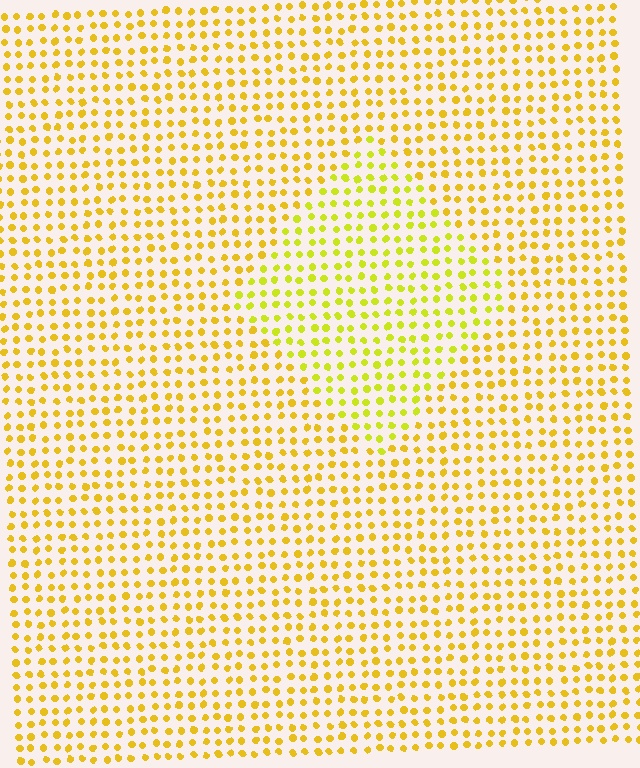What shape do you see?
I see a diamond.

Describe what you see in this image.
The image is filled with small yellow elements in a uniform arrangement. A diamond-shaped region is visible where the elements are tinted to a slightly different hue, forming a subtle color boundary.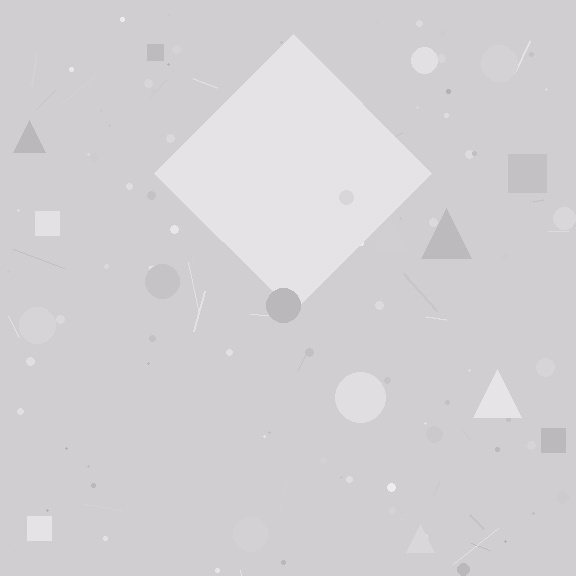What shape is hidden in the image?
A diamond is hidden in the image.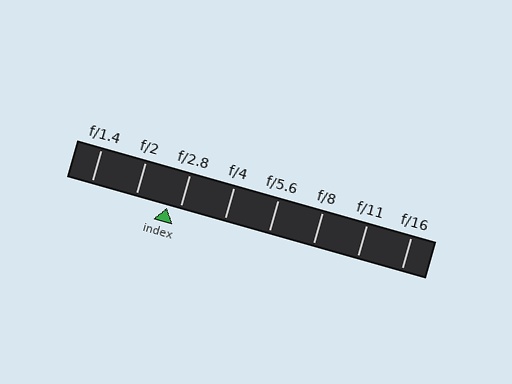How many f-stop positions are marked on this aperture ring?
There are 8 f-stop positions marked.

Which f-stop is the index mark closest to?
The index mark is closest to f/2.8.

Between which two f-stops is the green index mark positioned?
The index mark is between f/2 and f/2.8.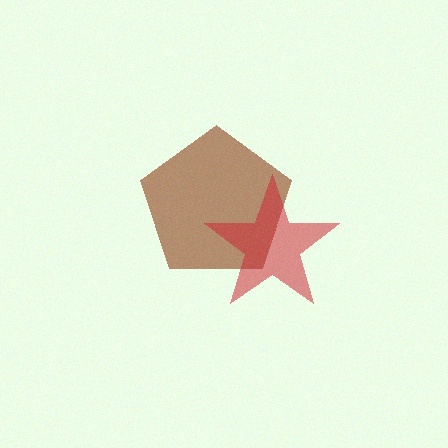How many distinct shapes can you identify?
There are 2 distinct shapes: a brown pentagon, a red star.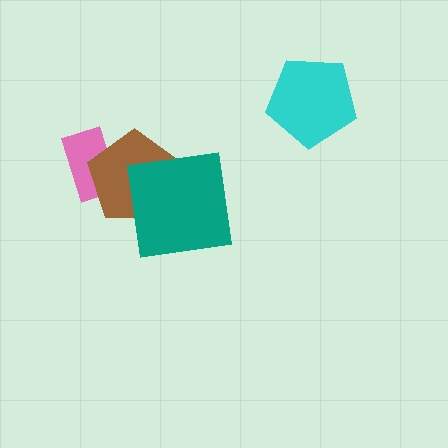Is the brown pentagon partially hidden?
Yes, it is partially covered by another shape.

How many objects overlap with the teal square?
1 object overlaps with the teal square.